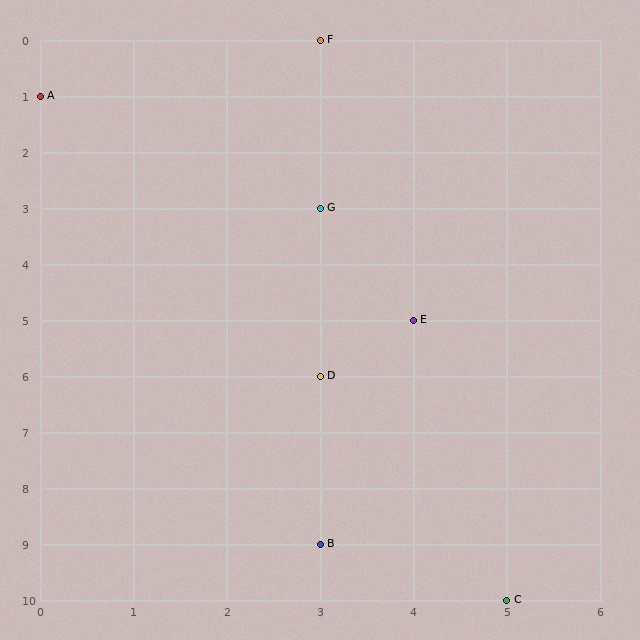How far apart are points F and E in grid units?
Points F and E are 1 column and 5 rows apart (about 5.1 grid units diagonally).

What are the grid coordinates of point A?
Point A is at grid coordinates (0, 1).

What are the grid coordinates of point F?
Point F is at grid coordinates (3, 0).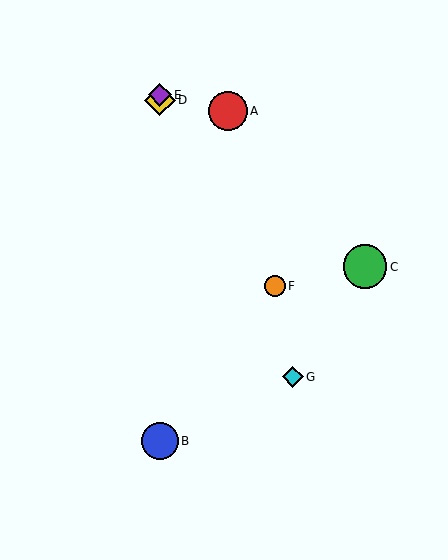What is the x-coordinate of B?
Object B is at x≈160.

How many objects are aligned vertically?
3 objects (B, D, E) are aligned vertically.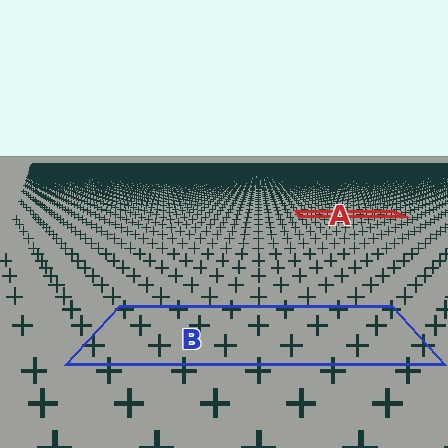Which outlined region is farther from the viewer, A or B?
Region A is farther from the viewer — the texture elements inside it appear smaller and more densely packed.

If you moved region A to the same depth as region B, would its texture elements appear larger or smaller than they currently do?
They would appear larger. At a closer depth, the same texture elements are projected at a bigger on-screen size.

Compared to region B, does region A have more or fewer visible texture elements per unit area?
Region A has more texture elements per unit area — they are packed more densely because it is farther away.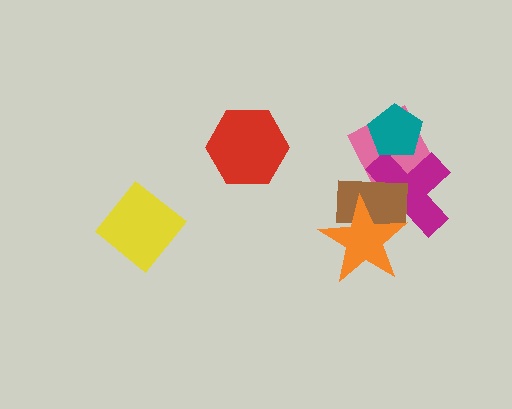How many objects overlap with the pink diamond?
3 objects overlap with the pink diamond.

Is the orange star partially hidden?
No, no other shape covers it.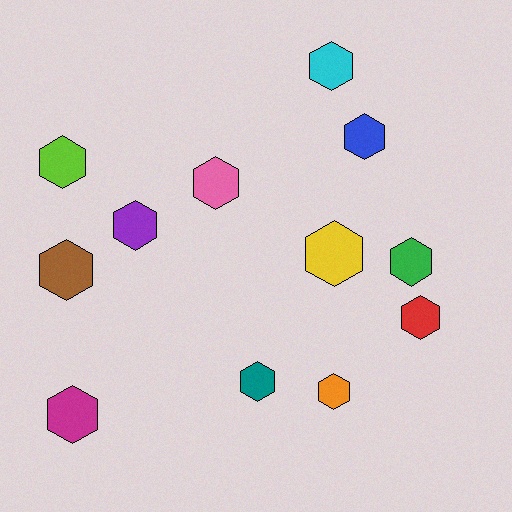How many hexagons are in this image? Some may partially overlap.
There are 12 hexagons.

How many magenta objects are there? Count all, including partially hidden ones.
There is 1 magenta object.